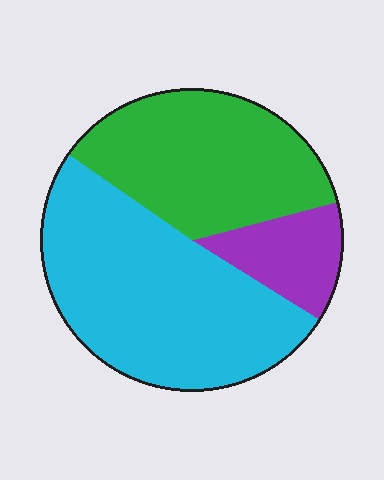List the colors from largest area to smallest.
From largest to smallest: cyan, green, purple.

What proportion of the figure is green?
Green takes up about three eighths (3/8) of the figure.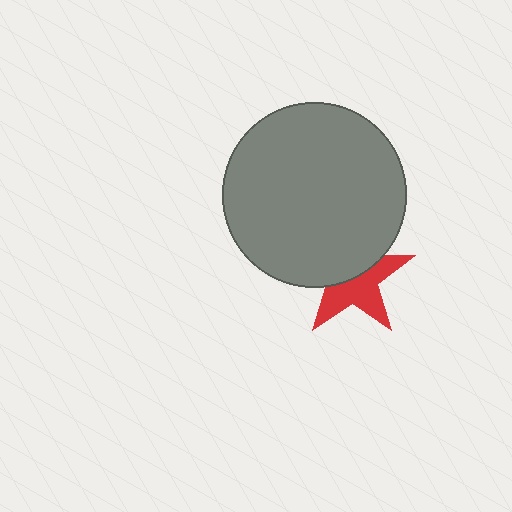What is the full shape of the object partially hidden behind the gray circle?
The partially hidden object is a red star.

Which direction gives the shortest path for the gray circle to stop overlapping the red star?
Moving up gives the shortest separation.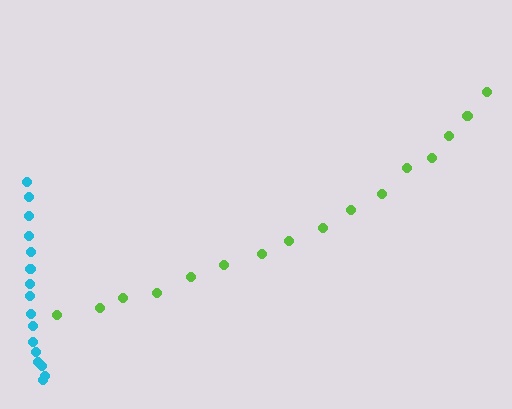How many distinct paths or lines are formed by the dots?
There are 2 distinct paths.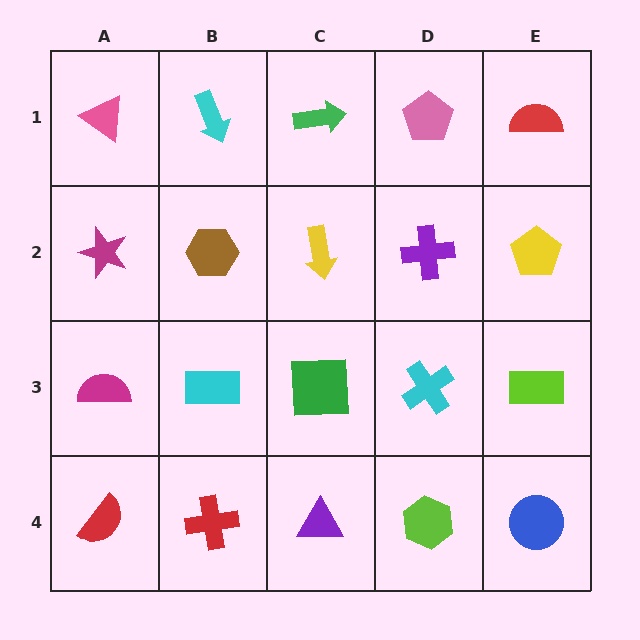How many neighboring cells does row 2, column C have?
4.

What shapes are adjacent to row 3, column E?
A yellow pentagon (row 2, column E), a blue circle (row 4, column E), a cyan cross (row 3, column D).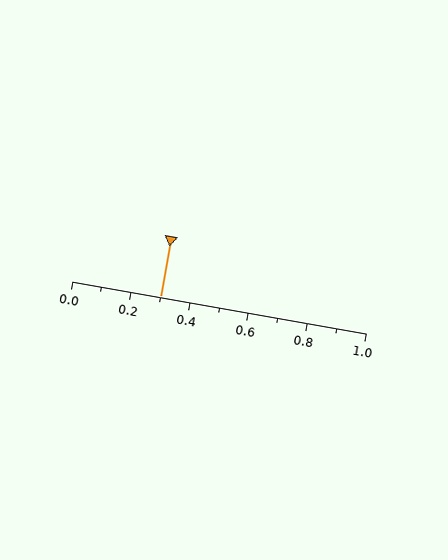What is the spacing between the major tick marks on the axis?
The major ticks are spaced 0.2 apart.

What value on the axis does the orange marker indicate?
The marker indicates approximately 0.3.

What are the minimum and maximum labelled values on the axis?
The axis runs from 0.0 to 1.0.